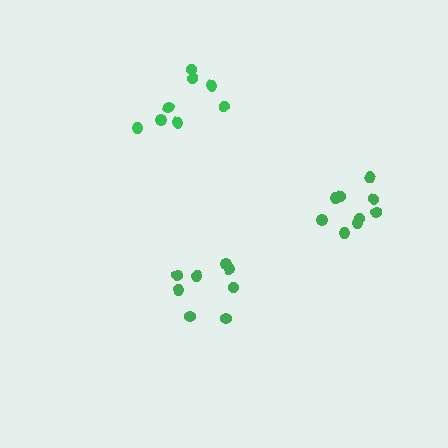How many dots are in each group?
Group 1: 8 dots, Group 2: 9 dots, Group 3: 8 dots (25 total).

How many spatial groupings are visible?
There are 3 spatial groupings.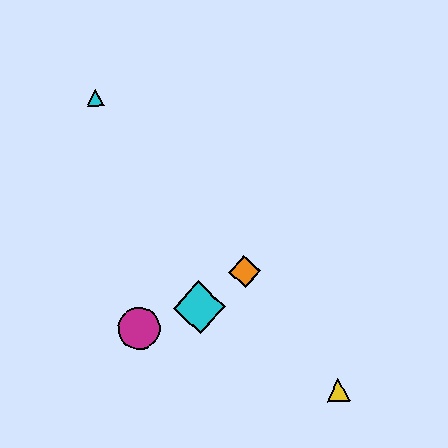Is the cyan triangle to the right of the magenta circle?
No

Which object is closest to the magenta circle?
The cyan diamond is closest to the magenta circle.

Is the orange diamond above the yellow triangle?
Yes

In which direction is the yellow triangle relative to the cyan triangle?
The yellow triangle is below the cyan triangle.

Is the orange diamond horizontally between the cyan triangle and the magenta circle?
No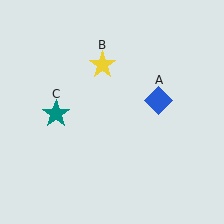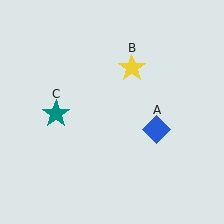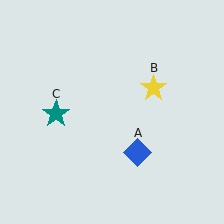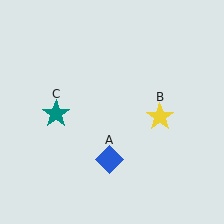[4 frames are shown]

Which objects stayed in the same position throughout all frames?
Teal star (object C) remained stationary.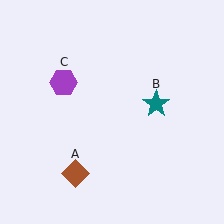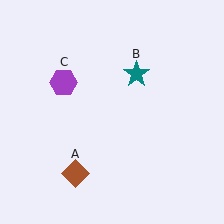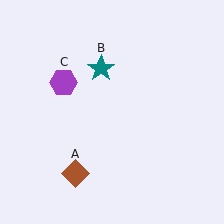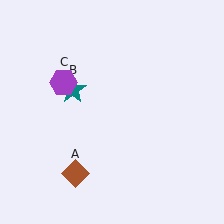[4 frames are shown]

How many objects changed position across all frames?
1 object changed position: teal star (object B).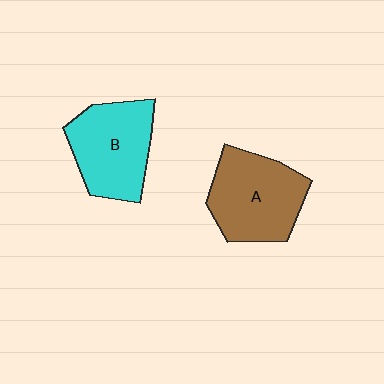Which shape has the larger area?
Shape A (brown).